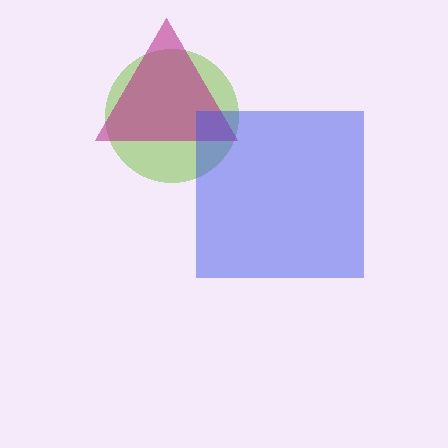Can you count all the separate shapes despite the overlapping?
Yes, there are 3 separate shapes.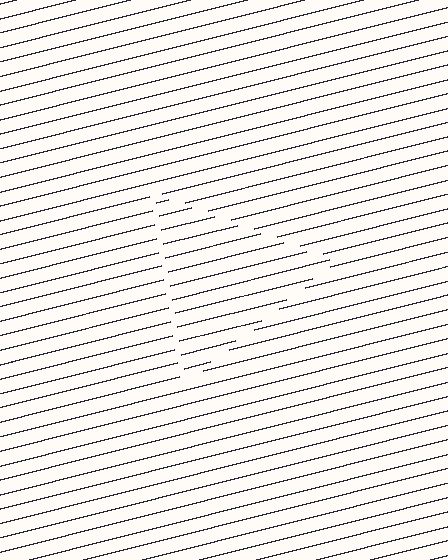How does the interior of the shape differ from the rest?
The interior of the shape contains the same grating, shifted by half a period — the contour is defined by the phase discontinuity where line-ends from the inner and outer gratings abut.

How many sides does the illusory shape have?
3 sides — the line-ends trace a triangle.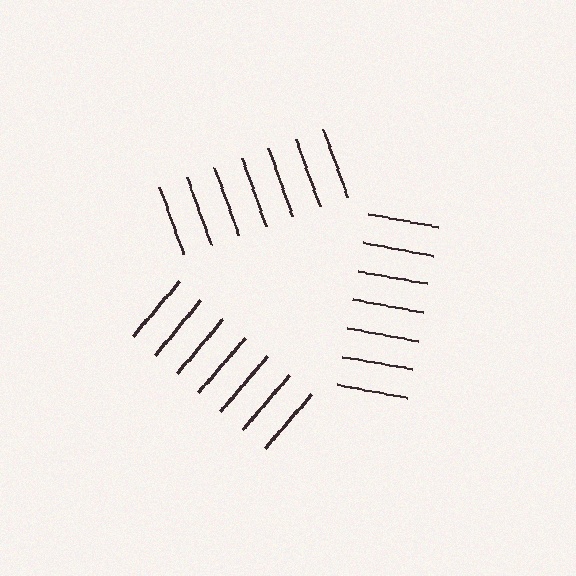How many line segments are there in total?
21 — 7 along each of the 3 edges.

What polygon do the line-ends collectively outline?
An illusory triangle — the line segments terminate on its edges but no continuous stroke is drawn.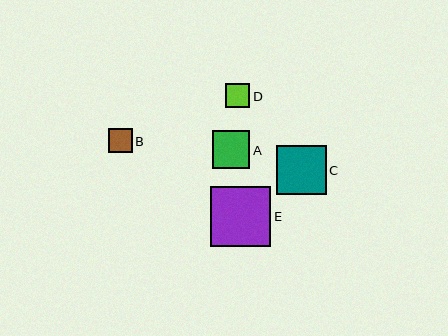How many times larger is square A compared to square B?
Square A is approximately 1.6 times the size of square B.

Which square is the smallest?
Square D is the smallest with a size of approximately 24 pixels.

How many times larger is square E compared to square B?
Square E is approximately 2.5 times the size of square B.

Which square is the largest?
Square E is the largest with a size of approximately 60 pixels.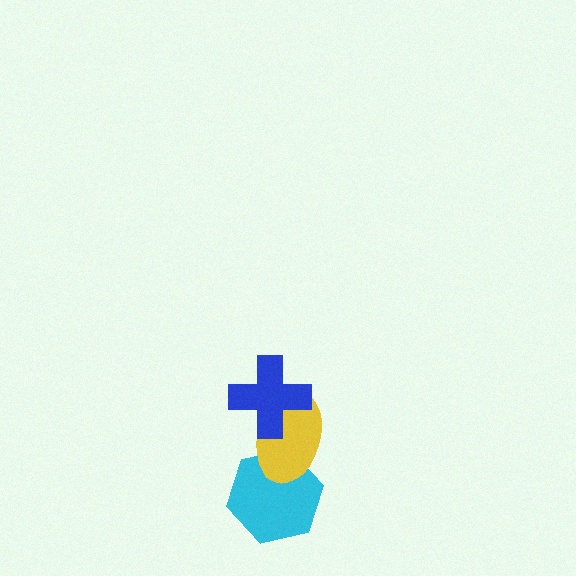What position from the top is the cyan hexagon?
The cyan hexagon is 3rd from the top.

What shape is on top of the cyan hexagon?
The yellow ellipse is on top of the cyan hexagon.